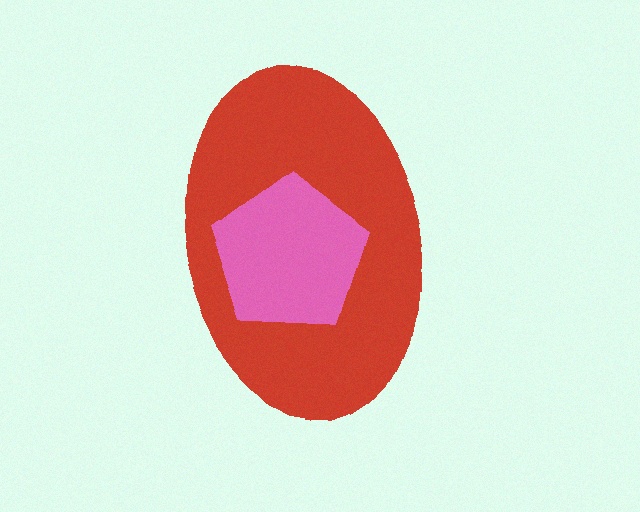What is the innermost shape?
The pink pentagon.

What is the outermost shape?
The red ellipse.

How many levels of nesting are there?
2.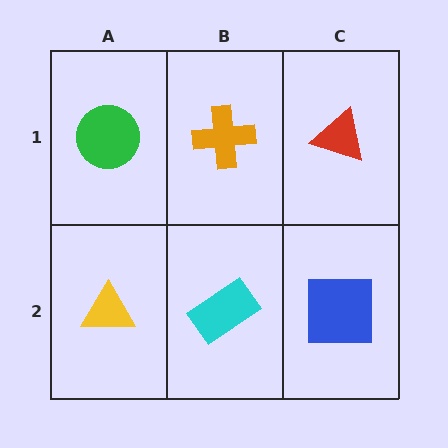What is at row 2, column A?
A yellow triangle.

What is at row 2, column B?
A cyan rectangle.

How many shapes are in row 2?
3 shapes.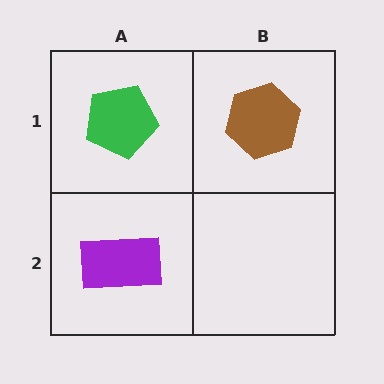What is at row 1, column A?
A green pentagon.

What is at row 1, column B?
A brown hexagon.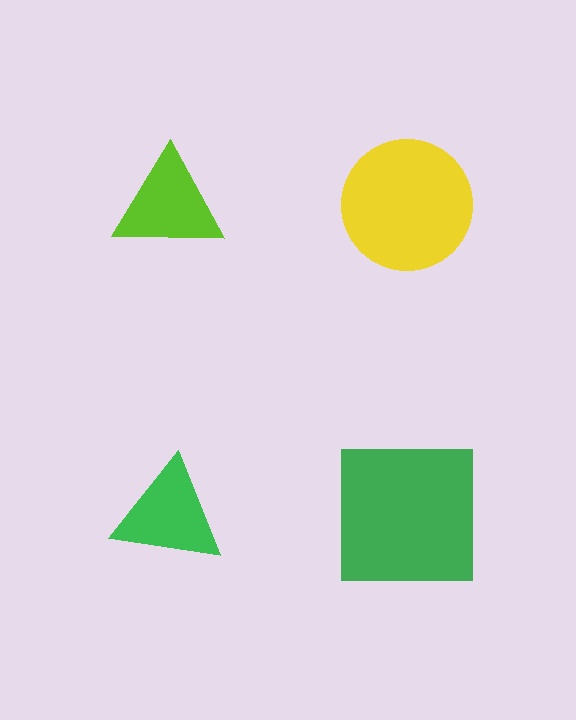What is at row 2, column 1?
A green triangle.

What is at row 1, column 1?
A lime triangle.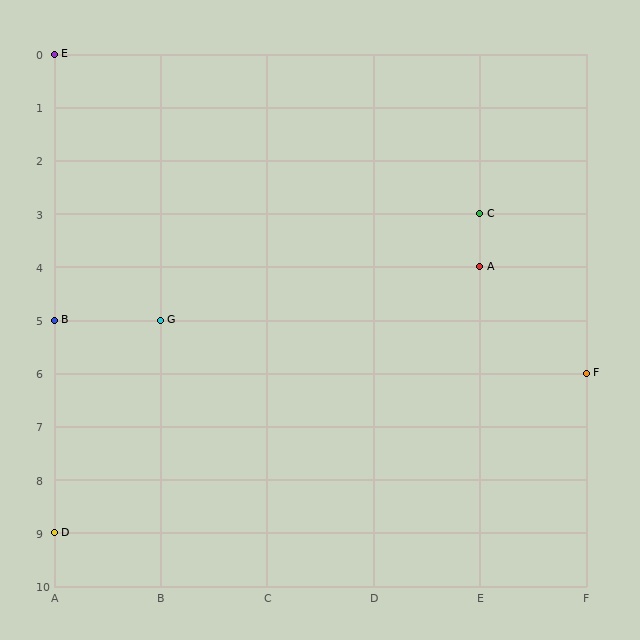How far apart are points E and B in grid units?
Points E and B are 5 rows apart.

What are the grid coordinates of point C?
Point C is at grid coordinates (E, 3).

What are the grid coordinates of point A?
Point A is at grid coordinates (E, 4).